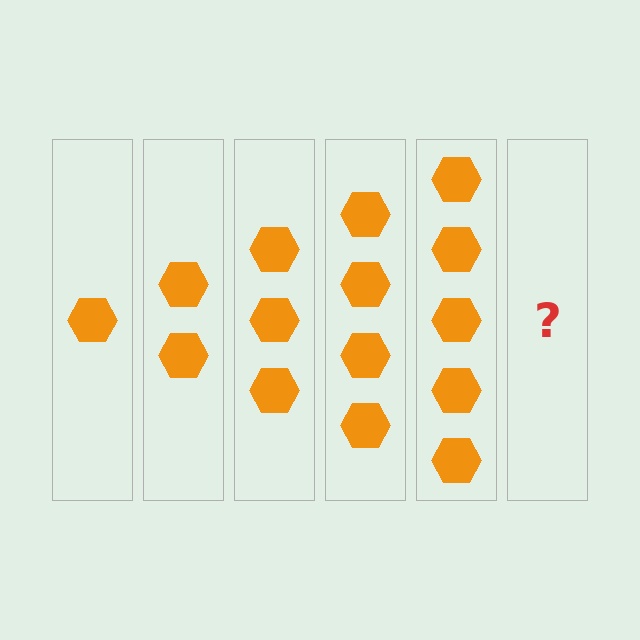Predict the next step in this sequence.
The next step is 6 hexagons.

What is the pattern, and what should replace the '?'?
The pattern is that each step adds one more hexagon. The '?' should be 6 hexagons.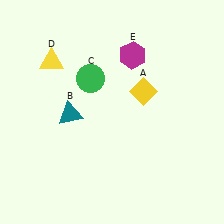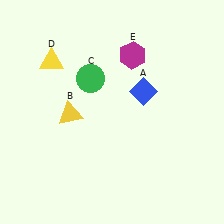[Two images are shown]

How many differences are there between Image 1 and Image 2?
There are 2 differences between the two images.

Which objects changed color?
A changed from yellow to blue. B changed from teal to yellow.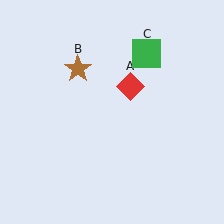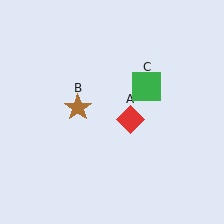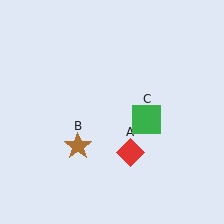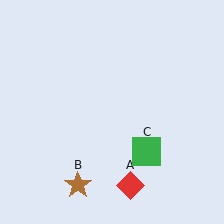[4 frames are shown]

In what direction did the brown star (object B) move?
The brown star (object B) moved down.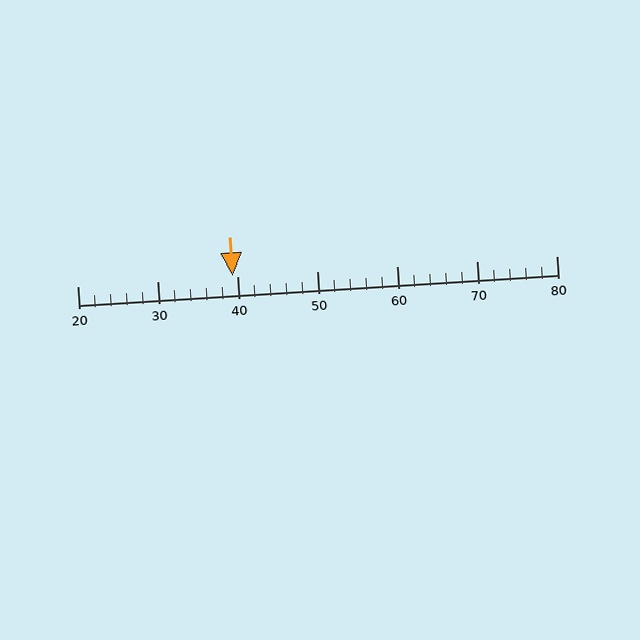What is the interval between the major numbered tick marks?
The major tick marks are spaced 10 units apart.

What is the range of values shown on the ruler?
The ruler shows values from 20 to 80.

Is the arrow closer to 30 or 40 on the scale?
The arrow is closer to 40.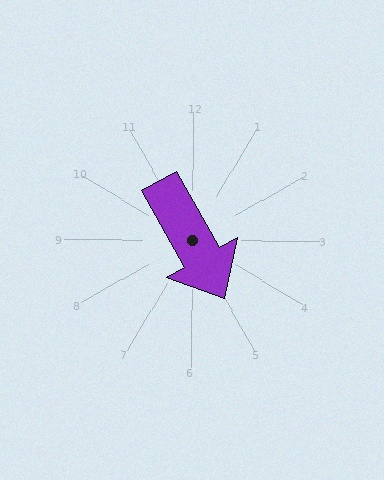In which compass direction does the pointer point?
Southeast.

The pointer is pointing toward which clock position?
Roughly 5 o'clock.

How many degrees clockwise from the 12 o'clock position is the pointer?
Approximately 151 degrees.